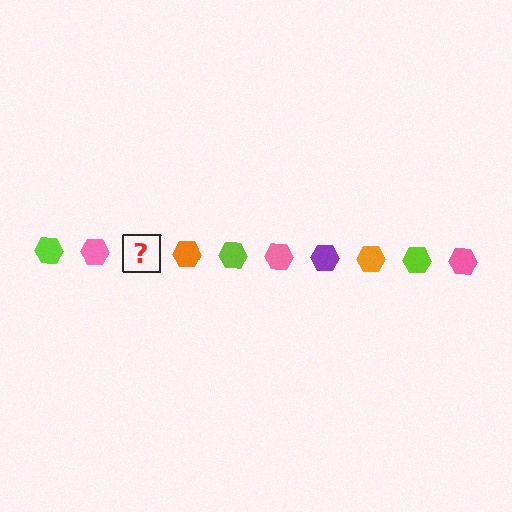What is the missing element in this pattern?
The missing element is a purple hexagon.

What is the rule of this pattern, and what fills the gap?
The rule is that the pattern cycles through lime, pink, purple, orange hexagons. The gap should be filled with a purple hexagon.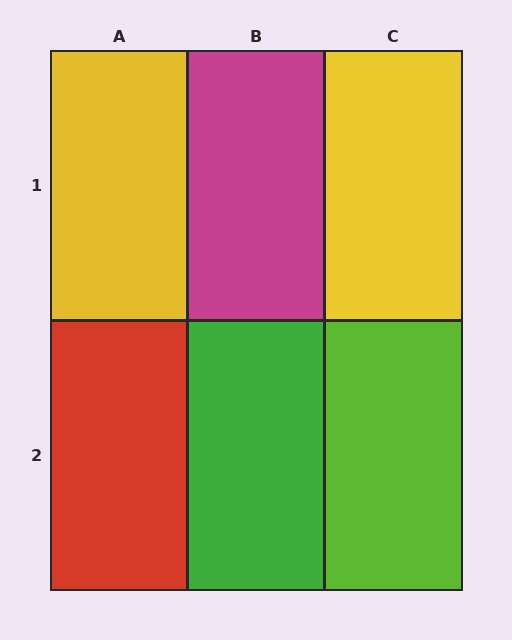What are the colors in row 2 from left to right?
Red, green, lime.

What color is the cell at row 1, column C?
Yellow.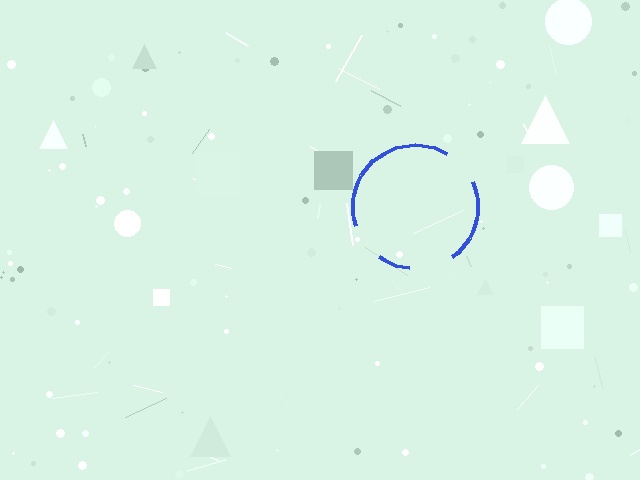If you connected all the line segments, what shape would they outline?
They would outline a circle.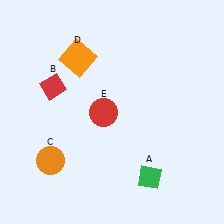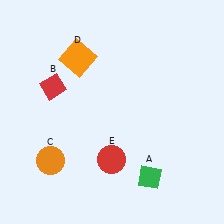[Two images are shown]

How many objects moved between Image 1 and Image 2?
1 object moved between the two images.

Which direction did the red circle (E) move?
The red circle (E) moved down.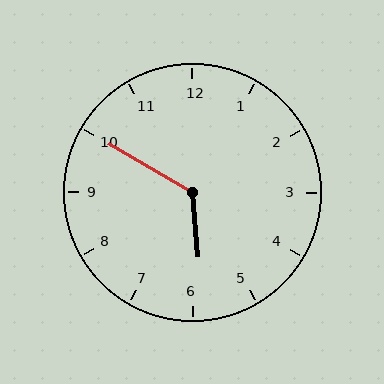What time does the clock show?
5:50.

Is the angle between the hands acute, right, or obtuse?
It is obtuse.